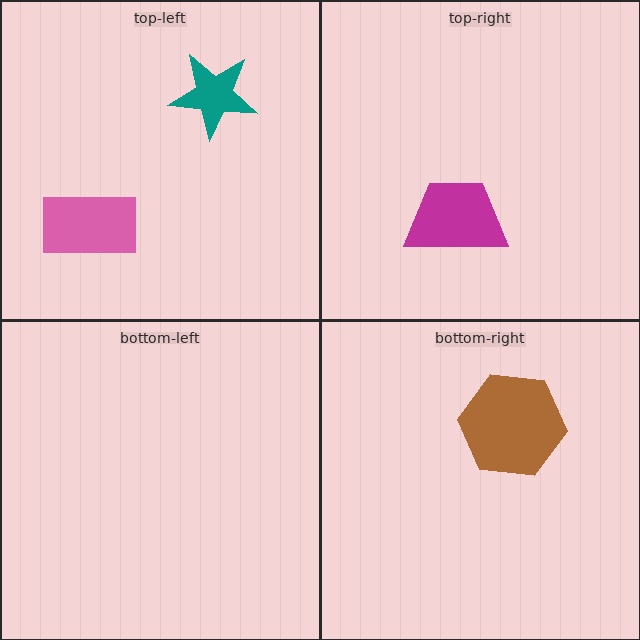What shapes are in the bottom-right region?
The brown hexagon.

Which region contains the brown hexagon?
The bottom-right region.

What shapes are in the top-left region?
The pink rectangle, the teal star.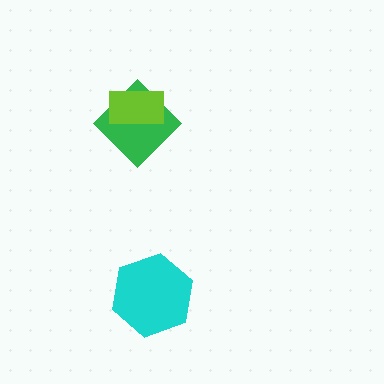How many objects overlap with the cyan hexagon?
0 objects overlap with the cyan hexagon.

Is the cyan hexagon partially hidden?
No, no other shape covers it.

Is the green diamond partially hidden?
Yes, it is partially covered by another shape.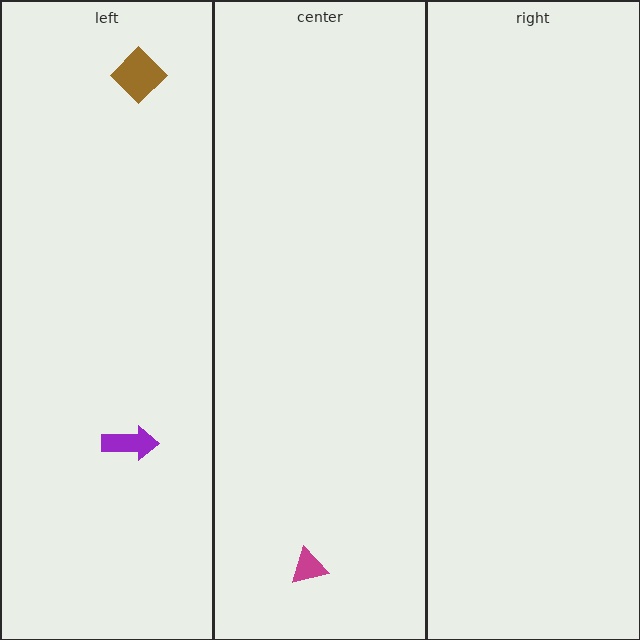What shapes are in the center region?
The magenta triangle.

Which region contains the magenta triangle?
The center region.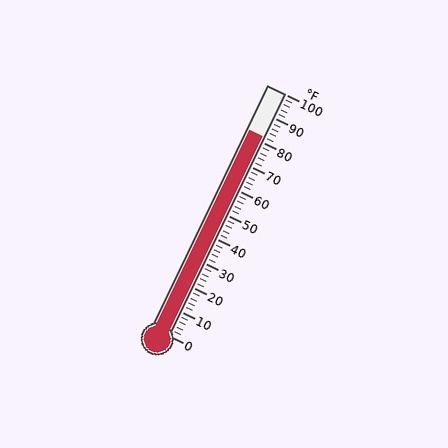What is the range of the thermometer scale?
The thermometer scale ranges from 0°F to 100°F.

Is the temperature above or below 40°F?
The temperature is above 40°F.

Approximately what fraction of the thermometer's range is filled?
The thermometer is filled to approximately 80% of its range.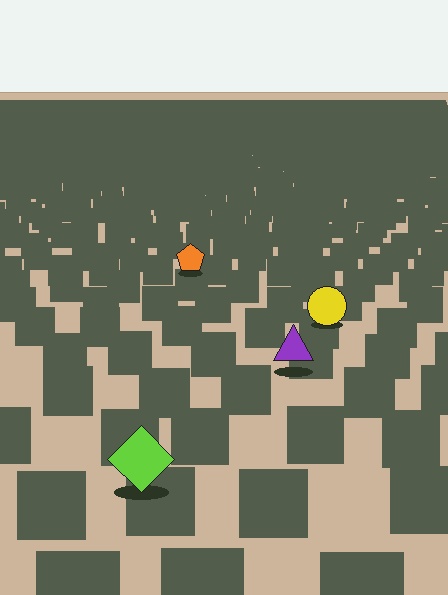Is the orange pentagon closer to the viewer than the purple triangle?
No. The purple triangle is closer — you can tell from the texture gradient: the ground texture is coarser near it.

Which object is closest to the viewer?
The lime diamond is closest. The texture marks near it are larger and more spread out.